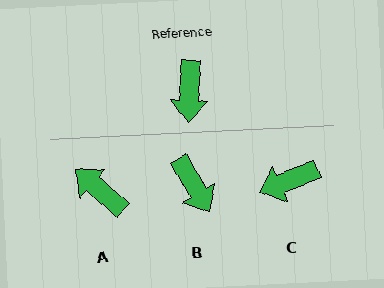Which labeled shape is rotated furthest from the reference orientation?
A, about 129 degrees away.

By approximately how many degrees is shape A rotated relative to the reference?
Approximately 129 degrees clockwise.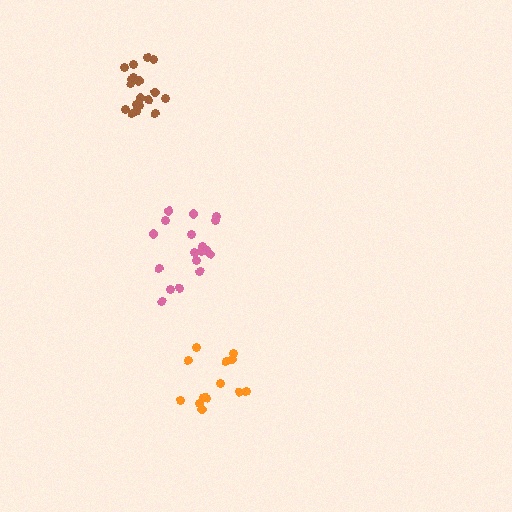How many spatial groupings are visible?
There are 3 spatial groupings.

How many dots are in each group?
Group 1: 18 dots, Group 2: 13 dots, Group 3: 19 dots (50 total).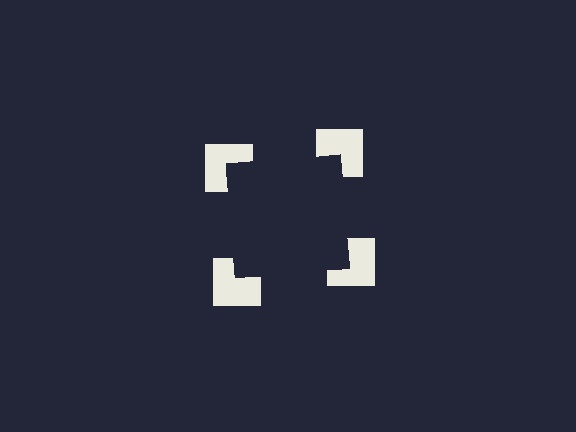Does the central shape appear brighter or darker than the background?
It typically appears slightly darker than the background, even though no actual brightness change is drawn.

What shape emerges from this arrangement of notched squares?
An illusory square — its edges are inferred from the aligned wedge cuts in the notched squares, not physically drawn.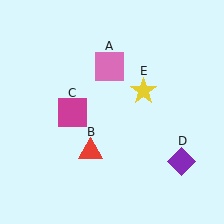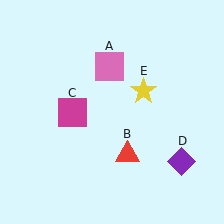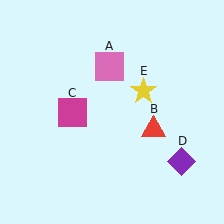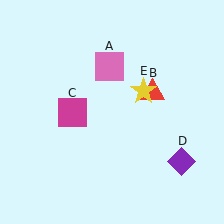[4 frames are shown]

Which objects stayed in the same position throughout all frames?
Pink square (object A) and magenta square (object C) and purple diamond (object D) and yellow star (object E) remained stationary.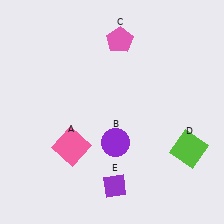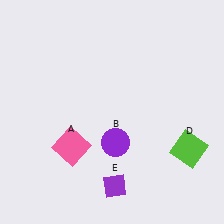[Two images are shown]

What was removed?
The pink pentagon (C) was removed in Image 2.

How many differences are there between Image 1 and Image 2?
There is 1 difference between the two images.